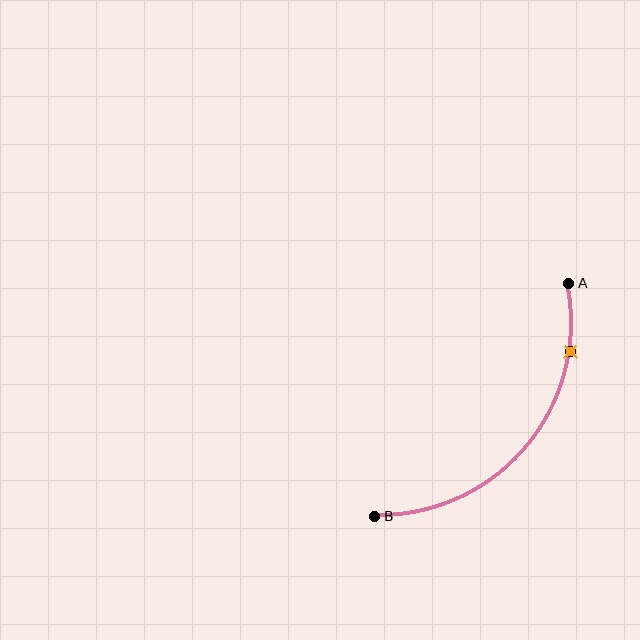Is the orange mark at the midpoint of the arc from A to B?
No. The orange mark lies on the arc but is closer to endpoint A. The arc midpoint would be at the point on the curve equidistant along the arc from both A and B.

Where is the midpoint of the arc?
The arc midpoint is the point on the curve farthest from the straight line joining A and B. It sits below and to the right of that line.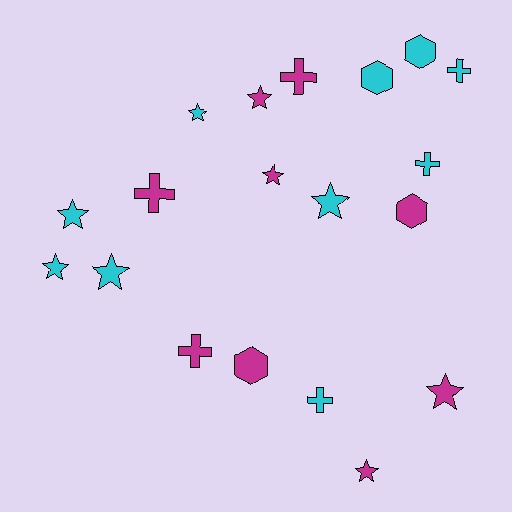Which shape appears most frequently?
Star, with 9 objects.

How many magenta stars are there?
There are 4 magenta stars.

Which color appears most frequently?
Cyan, with 10 objects.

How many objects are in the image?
There are 19 objects.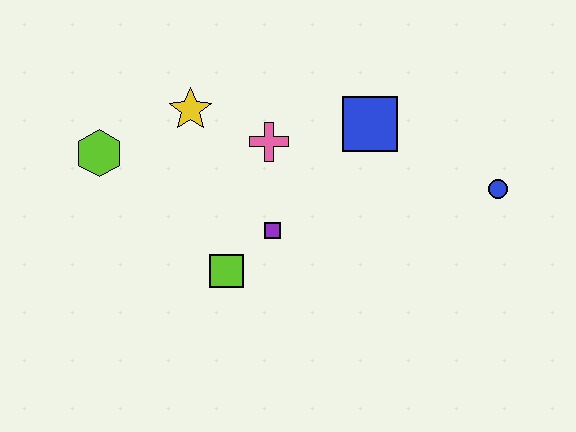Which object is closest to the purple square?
The lime square is closest to the purple square.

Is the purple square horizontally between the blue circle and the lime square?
Yes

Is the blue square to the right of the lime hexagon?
Yes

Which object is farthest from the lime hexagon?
The blue circle is farthest from the lime hexagon.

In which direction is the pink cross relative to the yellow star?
The pink cross is to the right of the yellow star.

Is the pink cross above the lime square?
Yes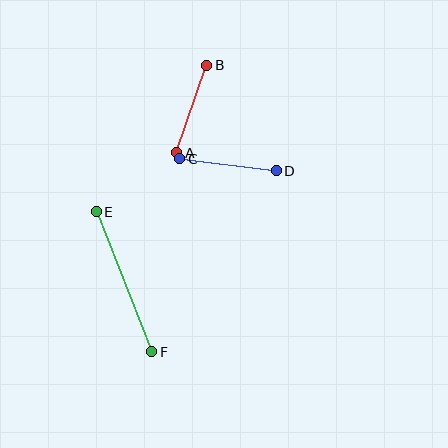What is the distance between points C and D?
The distance is approximately 97 pixels.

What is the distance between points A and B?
The distance is approximately 92 pixels.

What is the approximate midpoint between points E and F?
The midpoint is at approximately (124, 282) pixels.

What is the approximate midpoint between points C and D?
The midpoint is at approximately (228, 165) pixels.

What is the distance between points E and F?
The distance is approximately 150 pixels.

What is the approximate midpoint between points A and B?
The midpoint is at approximately (192, 109) pixels.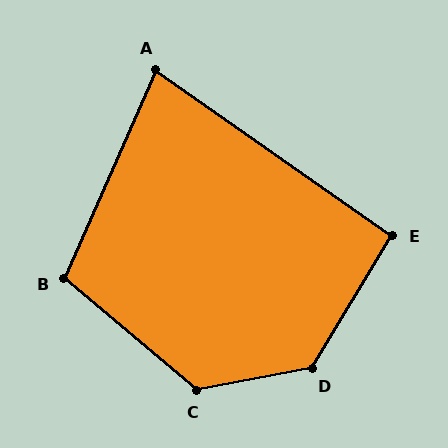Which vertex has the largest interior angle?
D, at approximately 132 degrees.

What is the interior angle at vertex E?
Approximately 94 degrees (approximately right).